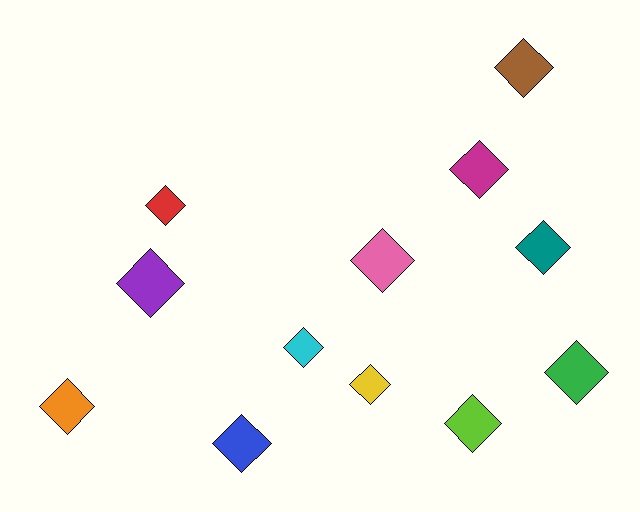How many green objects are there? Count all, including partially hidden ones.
There is 1 green object.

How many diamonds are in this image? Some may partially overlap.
There are 12 diamonds.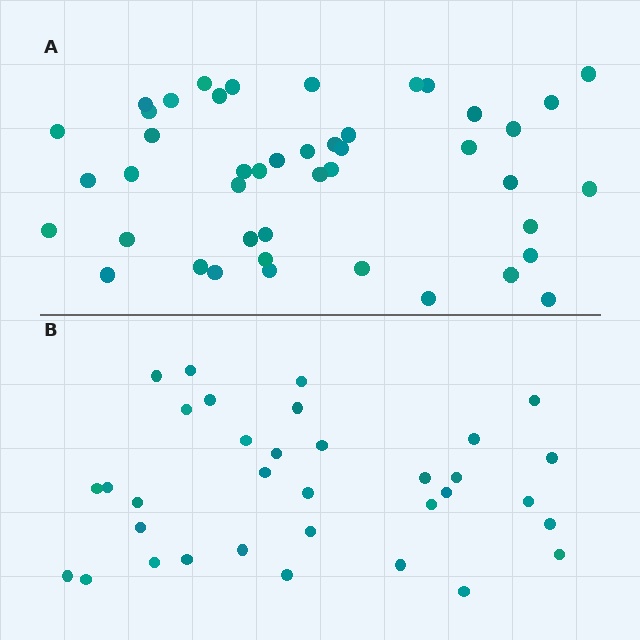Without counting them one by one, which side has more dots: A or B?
Region A (the top region) has more dots.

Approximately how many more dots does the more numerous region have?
Region A has roughly 12 or so more dots than region B.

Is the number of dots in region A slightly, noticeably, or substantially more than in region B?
Region A has noticeably more, but not dramatically so. The ratio is roughly 1.3 to 1.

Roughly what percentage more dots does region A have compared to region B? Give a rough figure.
About 30% more.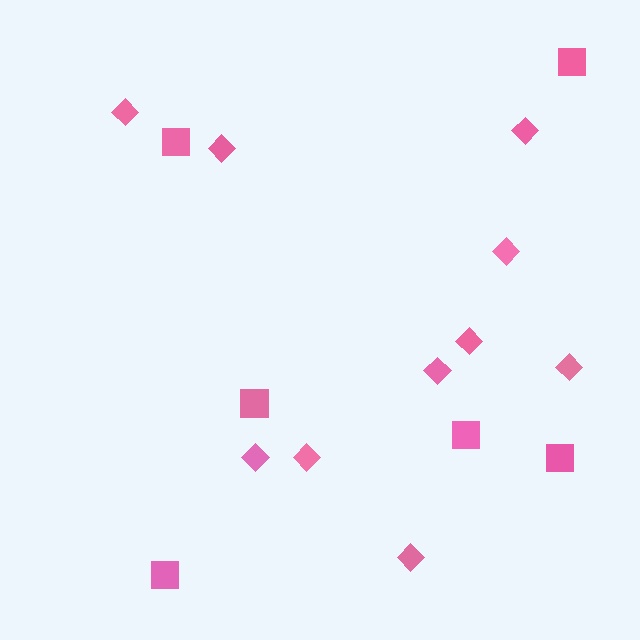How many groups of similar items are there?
There are 2 groups: one group of diamonds (10) and one group of squares (6).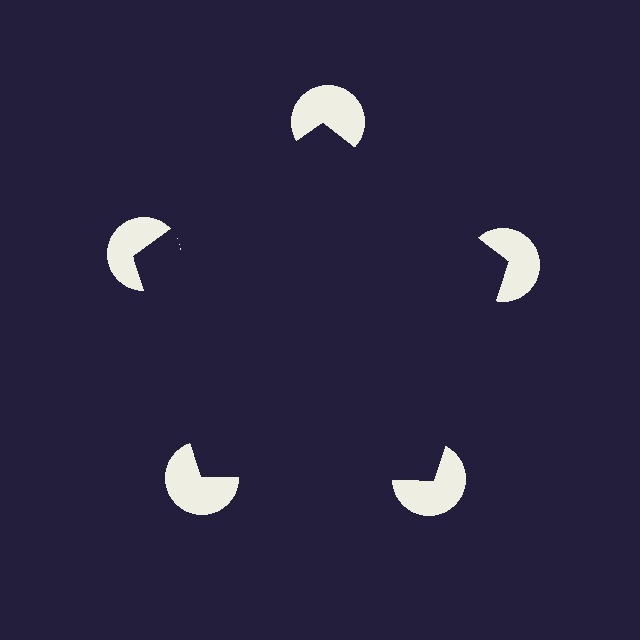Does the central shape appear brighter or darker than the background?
It typically appears slightly darker than the background, even though no actual brightness change is drawn.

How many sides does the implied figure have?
5 sides.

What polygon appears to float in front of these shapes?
An illusory pentagon — its edges are inferred from the aligned wedge cuts in the pac-man discs, not physically drawn.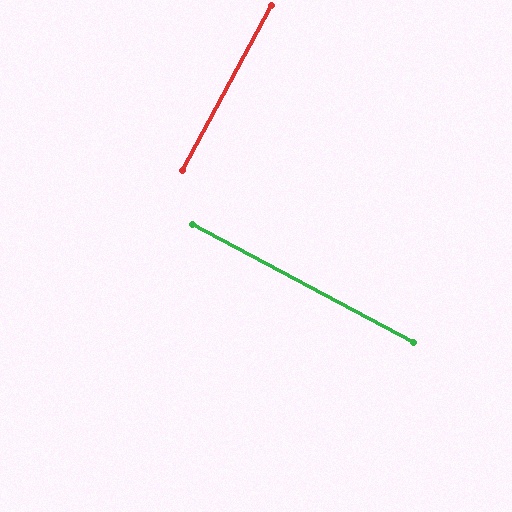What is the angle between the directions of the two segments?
Approximately 89 degrees.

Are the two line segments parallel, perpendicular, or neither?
Perpendicular — they meet at approximately 89°.